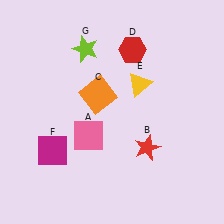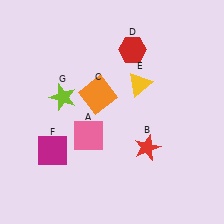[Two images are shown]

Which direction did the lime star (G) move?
The lime star (G) moved down.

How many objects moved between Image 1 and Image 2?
1 object moved between the two images.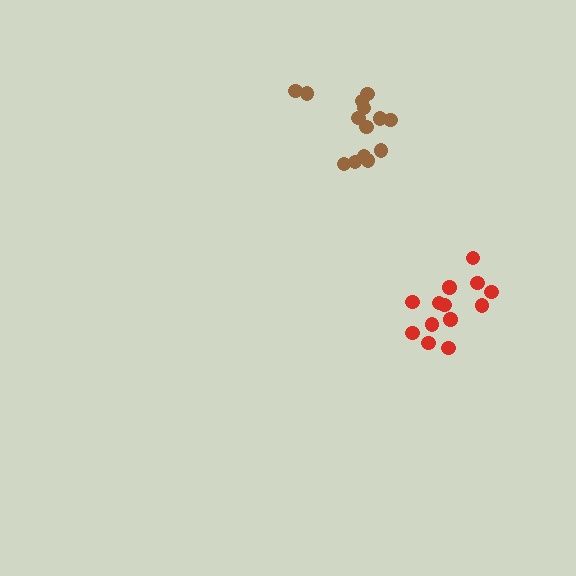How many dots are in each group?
Group 1: 14 dots, Group 2: 14 dots (28 total).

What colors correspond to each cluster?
The clusters are colored: brown, red.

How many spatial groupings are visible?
There are 2 spatial groupings.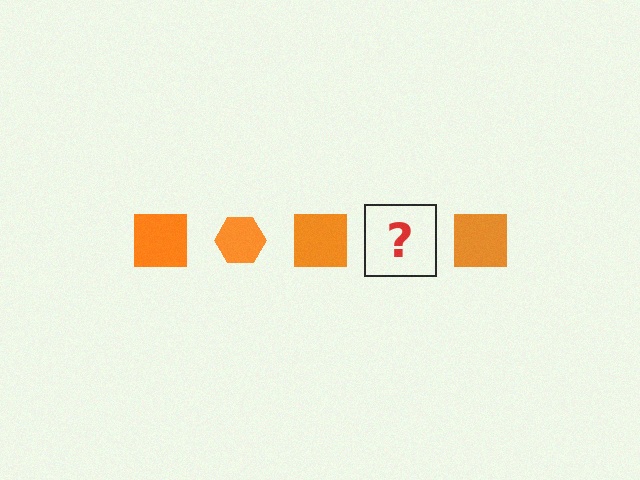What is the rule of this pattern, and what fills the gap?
The rule is that the pattern cycles through square, hexagon shapes in orange. The gap should be filled with an orange hexagon.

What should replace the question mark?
The question mark should be replaced with an orange hexagon.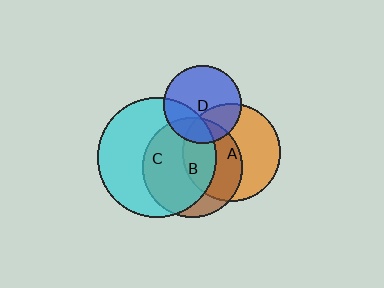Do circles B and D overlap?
Yes.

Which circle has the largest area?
Circle C (cyan).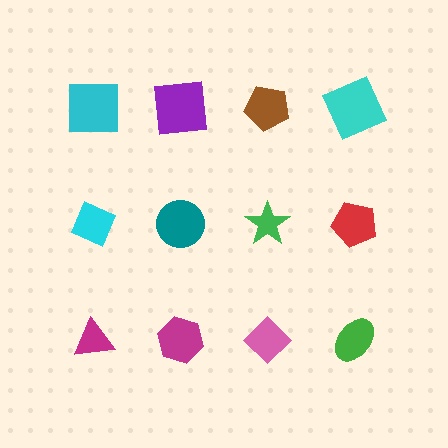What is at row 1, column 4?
A cyan square.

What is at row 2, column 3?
A green star.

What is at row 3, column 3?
A pink diamond.